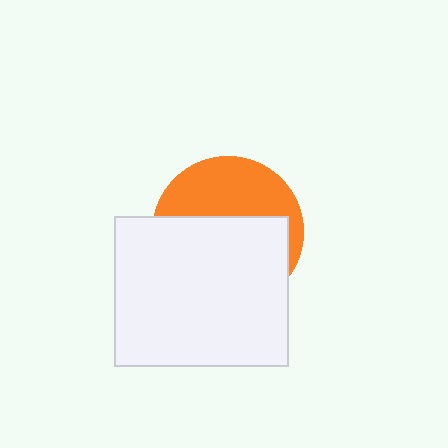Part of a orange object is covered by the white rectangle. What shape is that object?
It is a circle.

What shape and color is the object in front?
The object in front is a white rectangle.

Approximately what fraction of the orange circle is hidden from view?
Roughly 60% of the orange circle is hidden behind the white rectangle.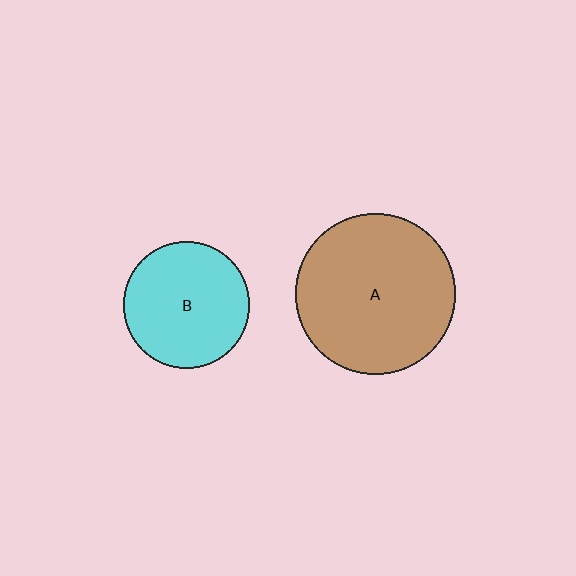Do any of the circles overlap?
No, none of the circles overlap.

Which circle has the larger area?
Circle A (brown).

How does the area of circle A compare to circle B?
Approximately 1.6 times.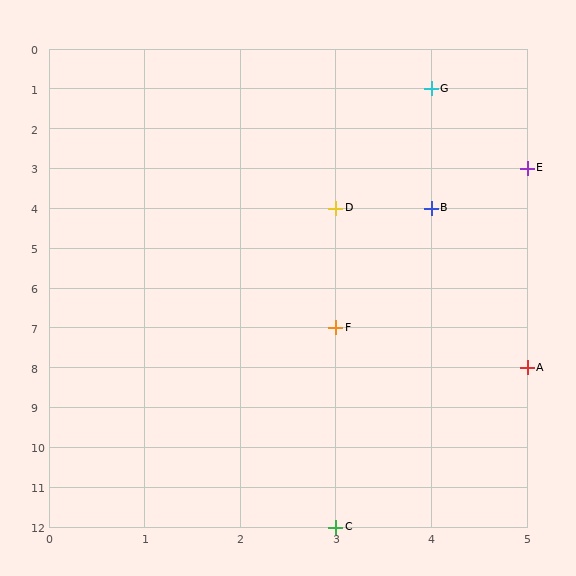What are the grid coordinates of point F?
Point F is at grid coordinates (3, 7).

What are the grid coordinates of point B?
Point B is at grid coordinates (4, 4).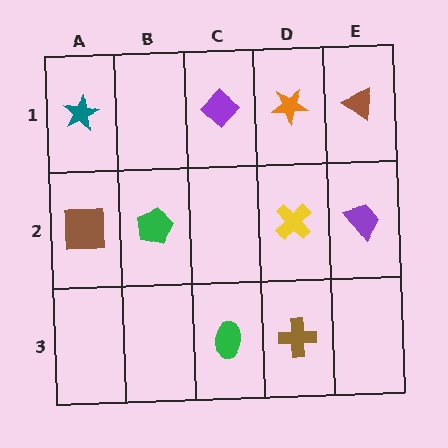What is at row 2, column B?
A green pentagon.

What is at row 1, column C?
A purple diamond.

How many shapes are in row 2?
4 shapes.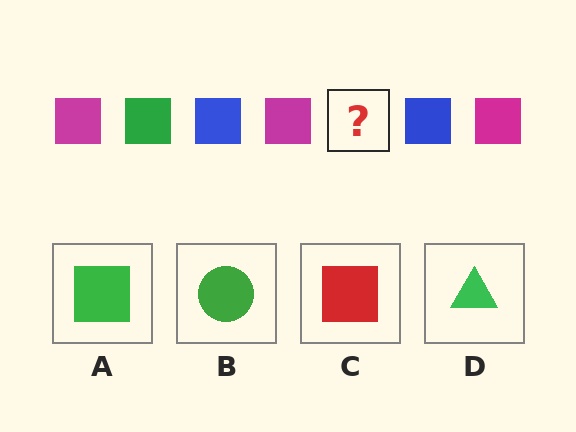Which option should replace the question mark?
Option A.